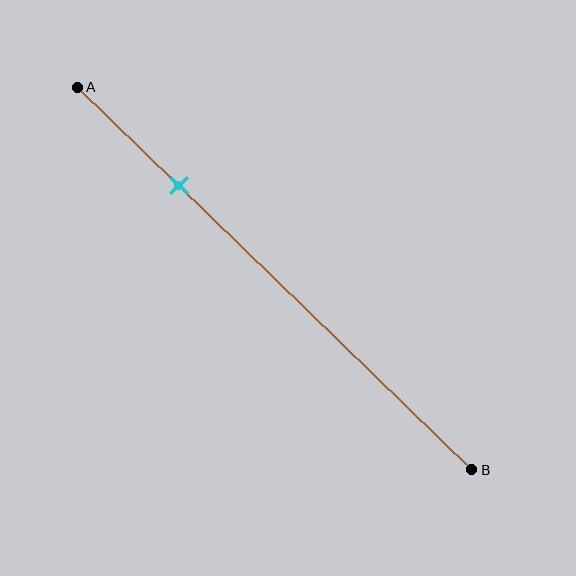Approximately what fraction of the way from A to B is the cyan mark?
The cyan mark is approximately 25% of the way from A to B.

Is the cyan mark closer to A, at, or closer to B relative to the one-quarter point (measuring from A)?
The cyan mark is approximately at the one-quarter point of segment AB.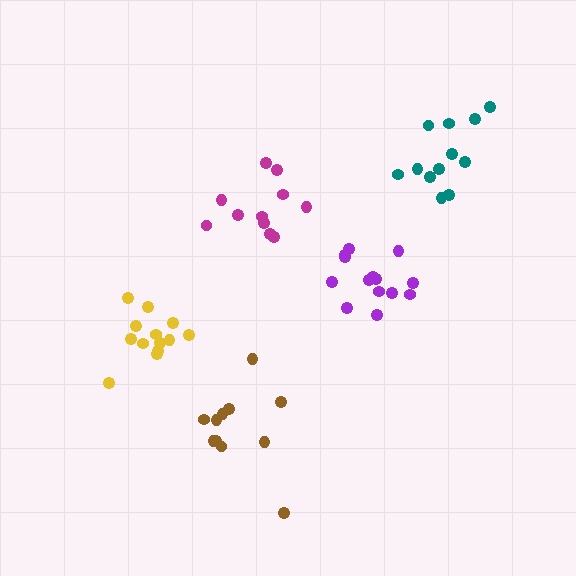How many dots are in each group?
Group 1: 12 dots, Group 2: 11 dots, Group 3: 13 dots, Group 4: 11 dots, Group 5: 14 dots (61 total).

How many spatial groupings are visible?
There are 5 spatial groupings.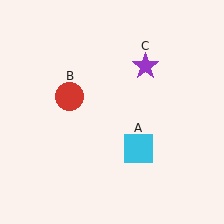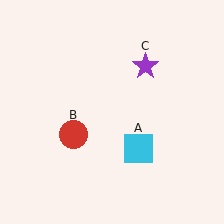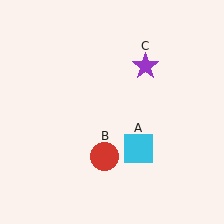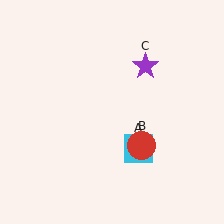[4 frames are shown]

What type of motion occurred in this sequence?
The red circle (object B) rotated counterclockwise around the center of the scene.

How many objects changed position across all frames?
1 object changed position: red circle (object B).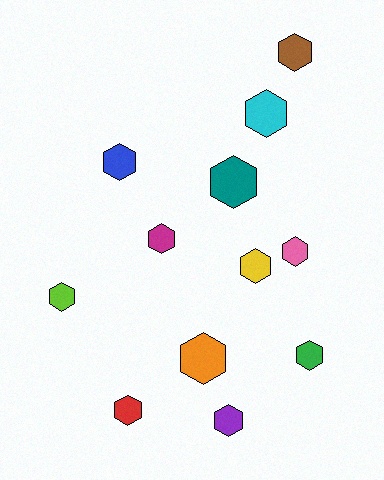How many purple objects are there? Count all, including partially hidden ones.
There is 1 purple object.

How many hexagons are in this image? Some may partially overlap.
There are 12 hexagons.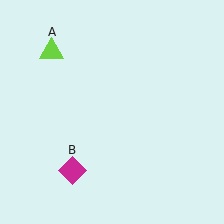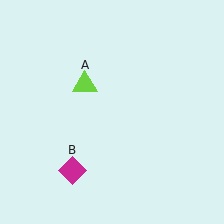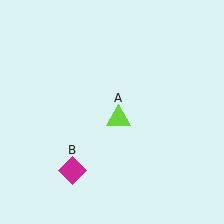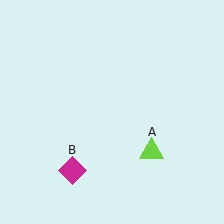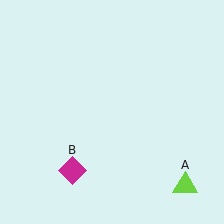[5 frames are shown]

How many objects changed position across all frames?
1 object changed position: lime triangle (object A).